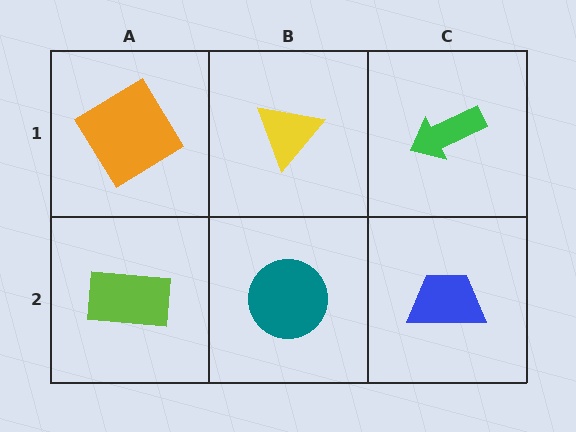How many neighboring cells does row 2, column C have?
2.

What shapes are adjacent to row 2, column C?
A green arrow (row 1, column C), a teal circle (row 2, column B).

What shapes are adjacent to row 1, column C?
A blue trapezoid (row 2, column C), a yellow triangle (row 1, column B).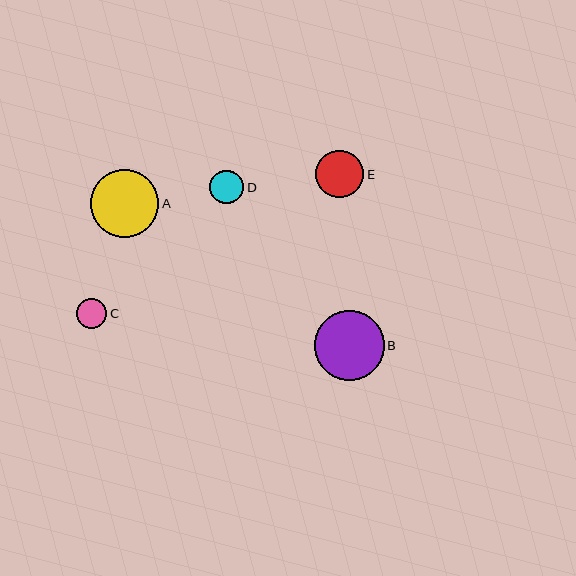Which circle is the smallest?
Circle C is the smallest with a size of approximately 30 pixels.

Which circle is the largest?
Circle B is the largest with a size of approximately 70 pixels.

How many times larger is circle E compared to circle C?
Circle E is approximately 1.6 times the size of circle C.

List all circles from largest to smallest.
From largest to smallest: B, A, E, D, C.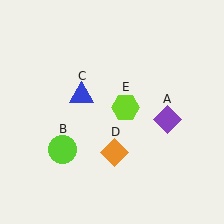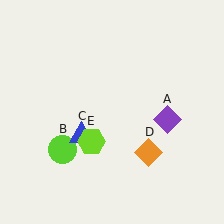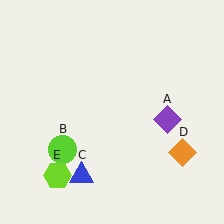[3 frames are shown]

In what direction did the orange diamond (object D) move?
The orange diamond (object D) moved right.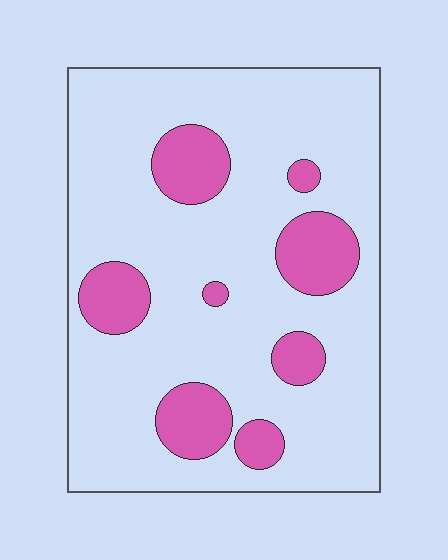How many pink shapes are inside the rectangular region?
8.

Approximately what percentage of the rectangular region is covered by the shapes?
Approximately 20%.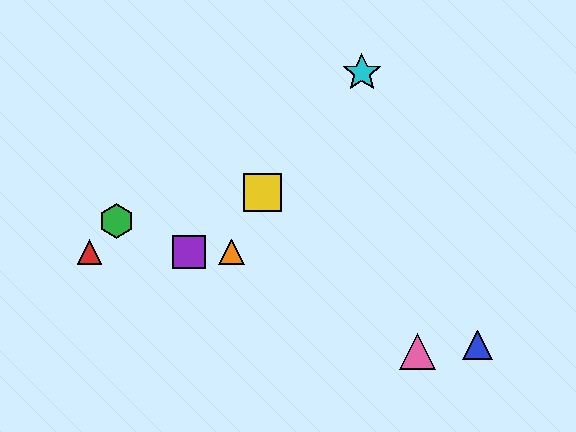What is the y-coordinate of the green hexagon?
The green hexagon is at y≈221.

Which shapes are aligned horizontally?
The red triangle, the purple square, the orange triangle are aligned horizontally.